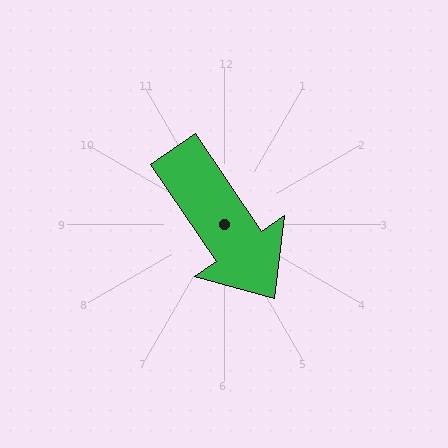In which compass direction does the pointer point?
Southeast.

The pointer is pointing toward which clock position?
Roughly 5 o'clock.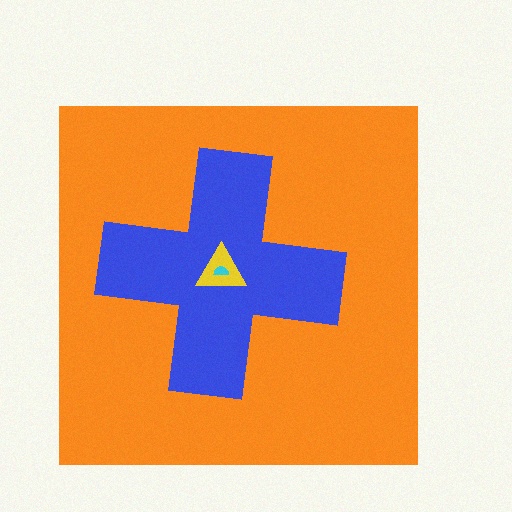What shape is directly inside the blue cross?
The yellow triangle.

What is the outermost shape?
The orange square.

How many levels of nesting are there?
4.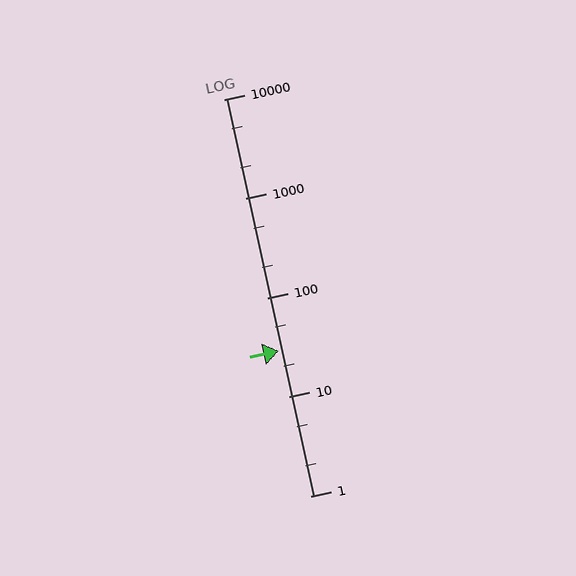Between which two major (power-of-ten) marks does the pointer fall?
The pointer is between 10 and 100.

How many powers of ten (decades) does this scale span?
The scale spans 4 decades, from 1 to 10000.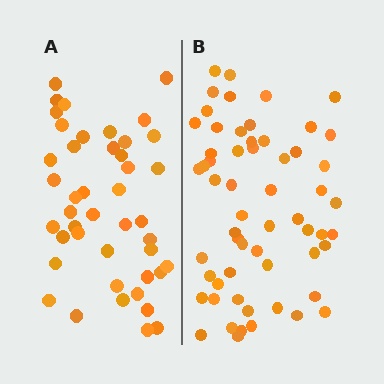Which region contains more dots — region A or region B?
Region B (the right region) has more dots.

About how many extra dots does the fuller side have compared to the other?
Region B has approximately 15 more dots than region A.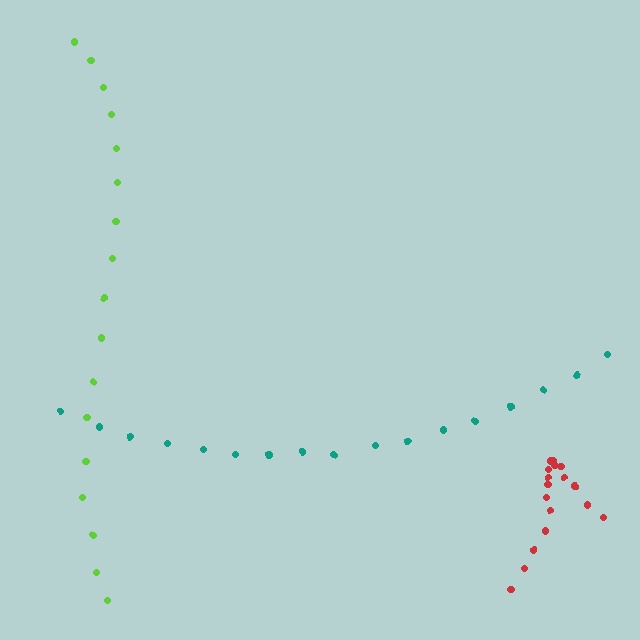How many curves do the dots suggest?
There are 3 distinct paths.